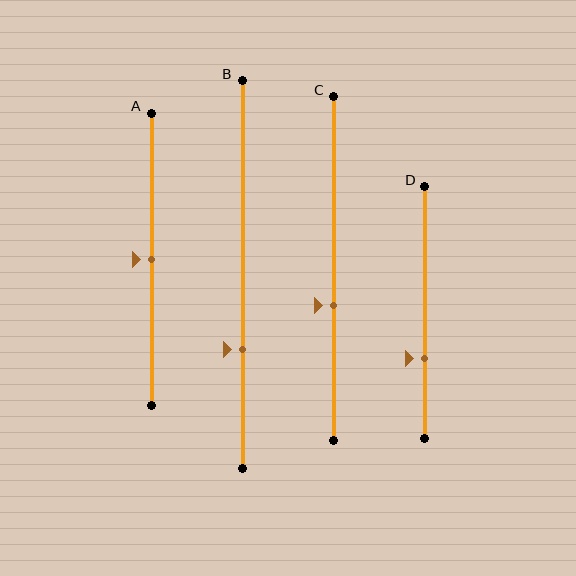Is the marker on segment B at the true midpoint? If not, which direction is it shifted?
No, the marker on segment B is shifted downward by about 19% of the segment length.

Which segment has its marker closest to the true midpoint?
Segment A has its marker closest to the true midpoint.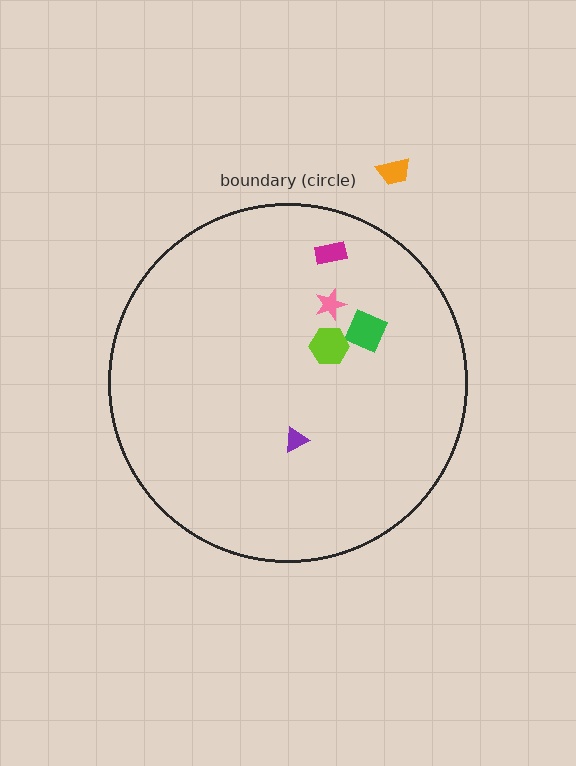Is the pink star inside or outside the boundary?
Inside.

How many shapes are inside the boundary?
5 inside, 1 outside.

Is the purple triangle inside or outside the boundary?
Inside.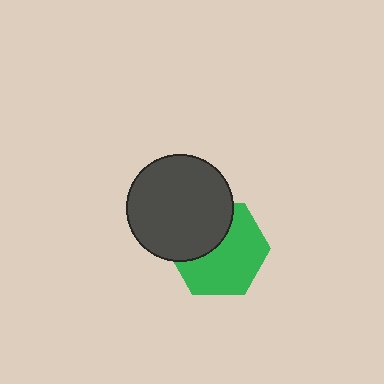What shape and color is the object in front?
The object in front is a dark gray circle.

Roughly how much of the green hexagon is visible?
About half of it is visible (roughly 63%).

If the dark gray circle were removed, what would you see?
You would see the complete green hexagon.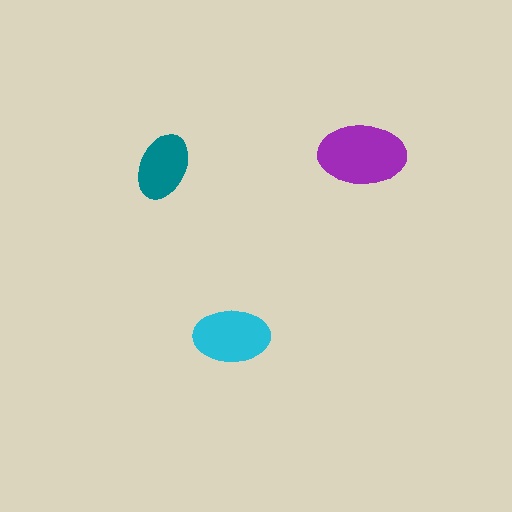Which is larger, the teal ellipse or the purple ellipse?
The purple one.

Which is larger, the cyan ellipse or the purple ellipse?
The purple one.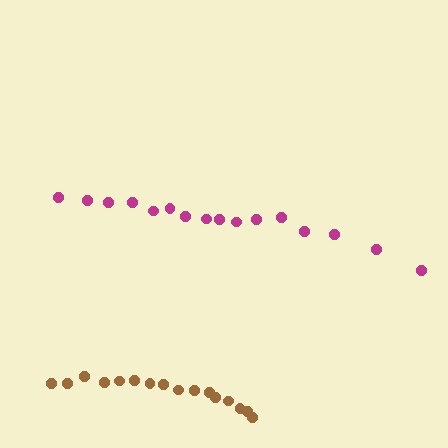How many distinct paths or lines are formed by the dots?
There are 2 distinct paths.